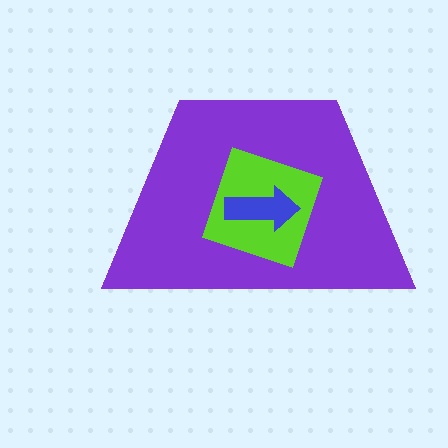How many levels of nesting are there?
3.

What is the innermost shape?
The blue arrow.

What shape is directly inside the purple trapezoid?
The lime diamond.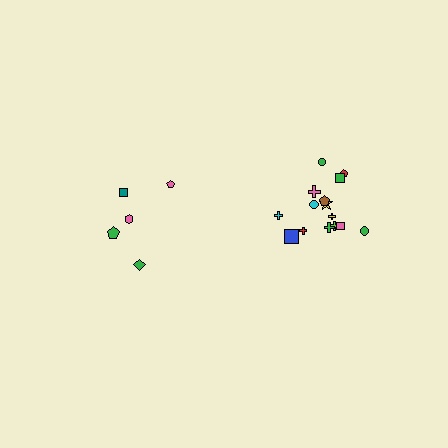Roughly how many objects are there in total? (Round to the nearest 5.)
Roughly 20 objects in total.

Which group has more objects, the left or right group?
The right group.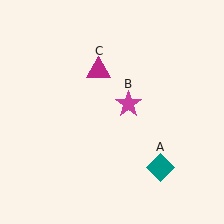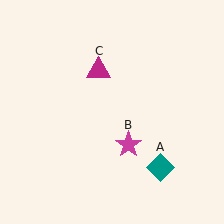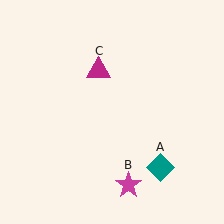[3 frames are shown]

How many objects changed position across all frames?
1 object changed position: magenta star (object B).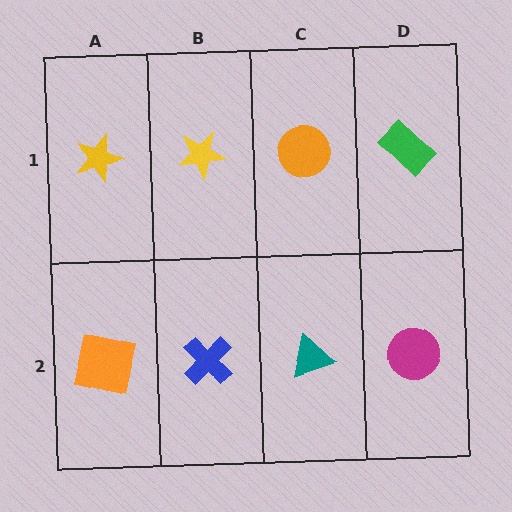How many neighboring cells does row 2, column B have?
3.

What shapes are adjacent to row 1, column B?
A blue cross (row 2, column B), a yellow star (row 1, column A), an orange circle (row 1, column C).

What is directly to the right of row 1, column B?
An orange circle.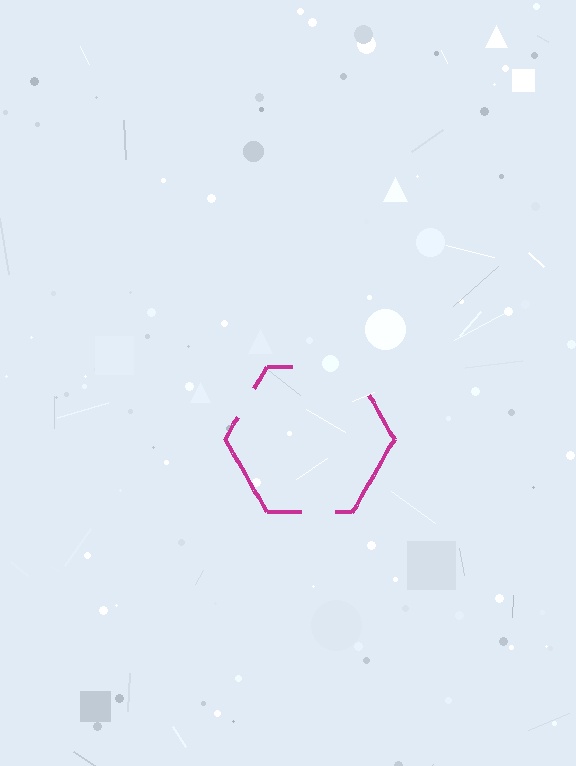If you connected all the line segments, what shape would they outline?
They would outline a hexagon.